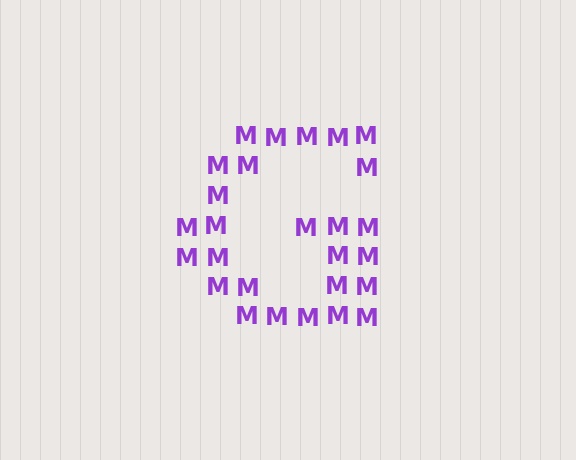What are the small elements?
The small elements are letter M's.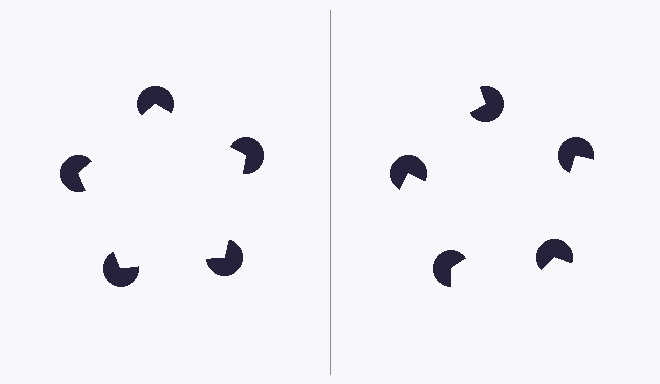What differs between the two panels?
The pac-man discs are positioned identically on both sides; only the wedge orientations differ. On the left they align to a pentagon; on the right they are misaligned.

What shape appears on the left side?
An illusory pentagon.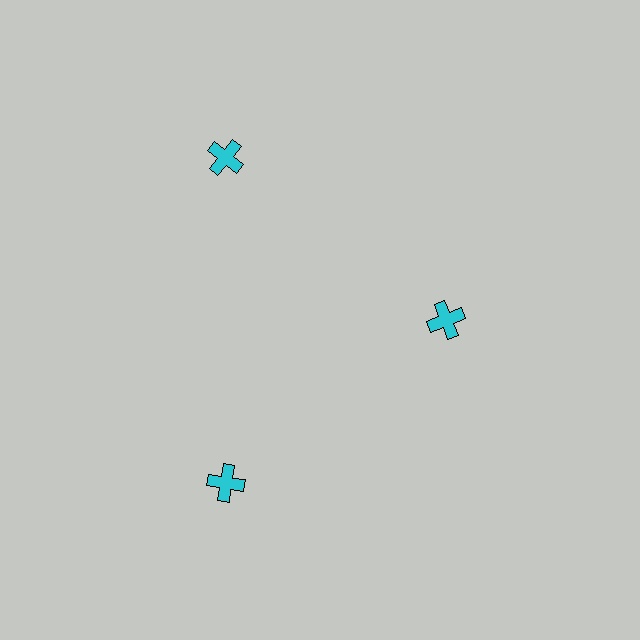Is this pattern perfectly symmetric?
No. The 3 cyan crosses are arranged in a ring, but one element near the 3 o'clock position is pulled inward toward the center, breaking the 3-fold rotational symmetry.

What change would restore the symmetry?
The symmetry would be restored by moving it outward, back onto the ring so that all 3 crosses sit at equal angles and equal distance from the center.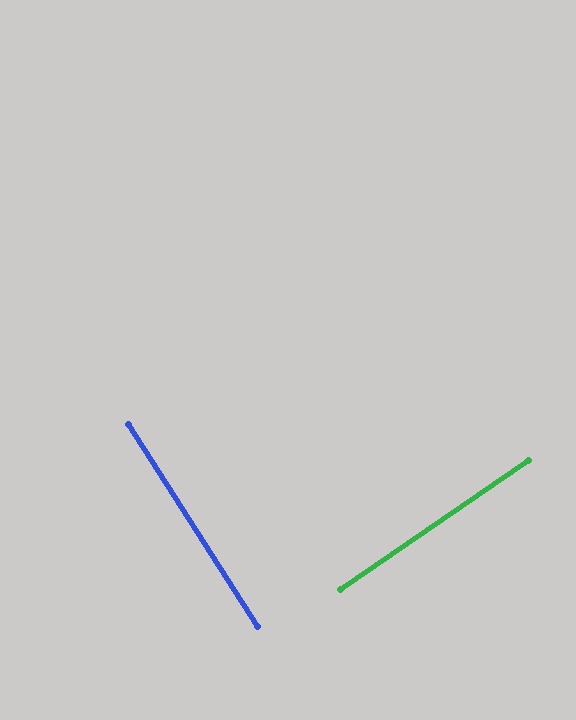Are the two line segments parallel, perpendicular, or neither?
Perpendicular — they meet at approximately 88°.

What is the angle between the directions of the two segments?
Approximately 88 degrees.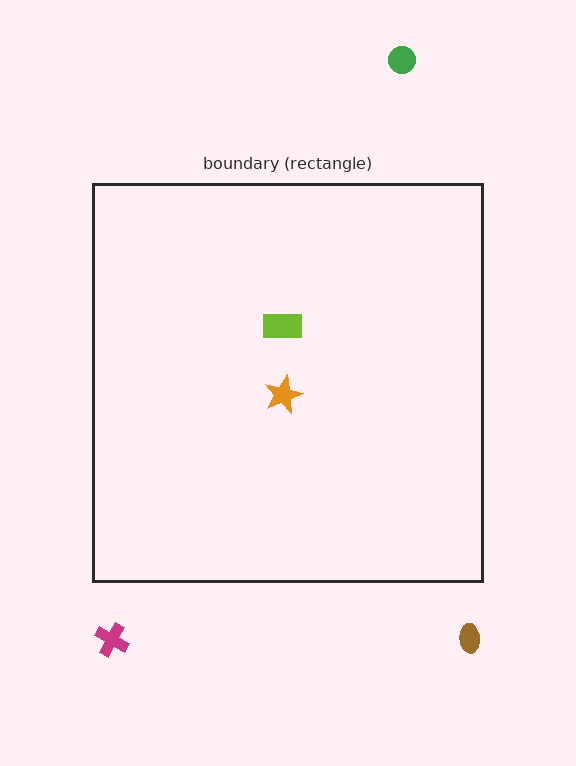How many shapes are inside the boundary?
2 inside, 3 outside.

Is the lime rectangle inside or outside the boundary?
Inside.